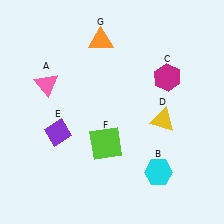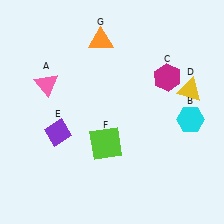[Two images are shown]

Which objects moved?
The objects that moved are: the cyan hexagon (B), the yellow triangle (D).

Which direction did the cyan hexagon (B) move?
The cyan hexagon (B) moved up.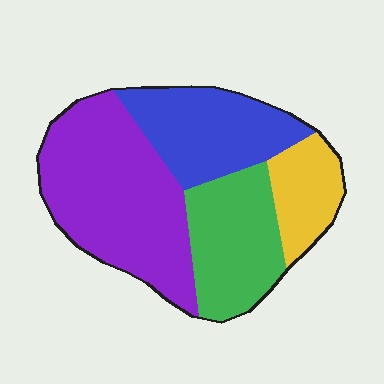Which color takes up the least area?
Yellow, at roughly 15%.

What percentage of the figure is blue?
Blue covers around 25% of the figure.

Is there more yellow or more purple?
Purple.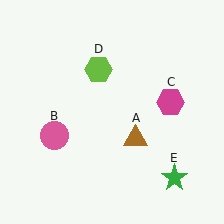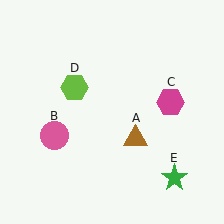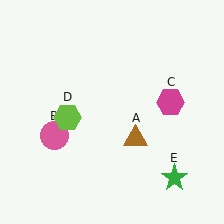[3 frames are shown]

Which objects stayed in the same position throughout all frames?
Brown triangle (object A) and pink circle (object B) and magenta hexagon (object C) and green star (object E) remained stationary.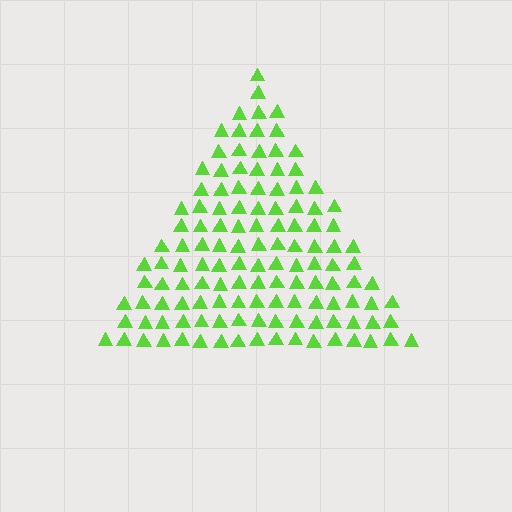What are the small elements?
The small elements are triangles.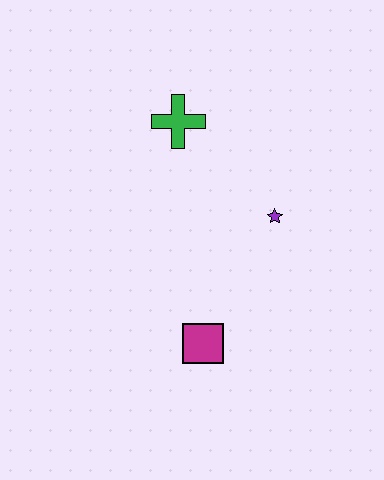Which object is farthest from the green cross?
The magenta square is farthest from the green cross.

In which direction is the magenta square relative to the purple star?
The magenta square is below the purple star.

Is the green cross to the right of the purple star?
No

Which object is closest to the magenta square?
The purple star is closest to the magenta square.